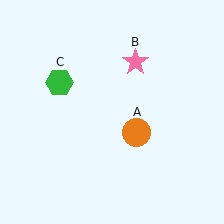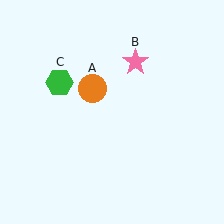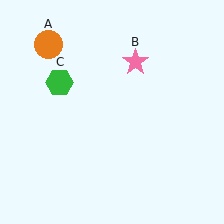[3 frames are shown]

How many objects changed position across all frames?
1 object changed position: orange circle (object A).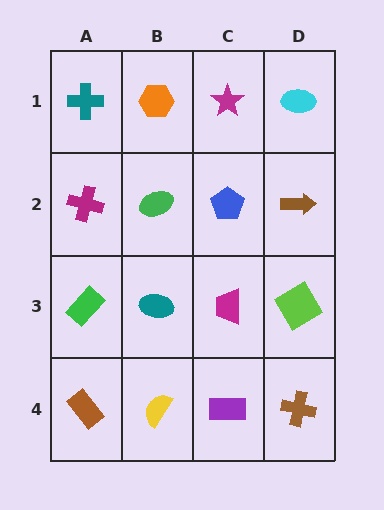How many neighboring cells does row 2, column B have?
4.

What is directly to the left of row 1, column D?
A magenta star.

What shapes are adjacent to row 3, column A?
A magenta cross (row 2, column A), a brown rectangle (row 4, column A), a teal ellipse (row 3, column B).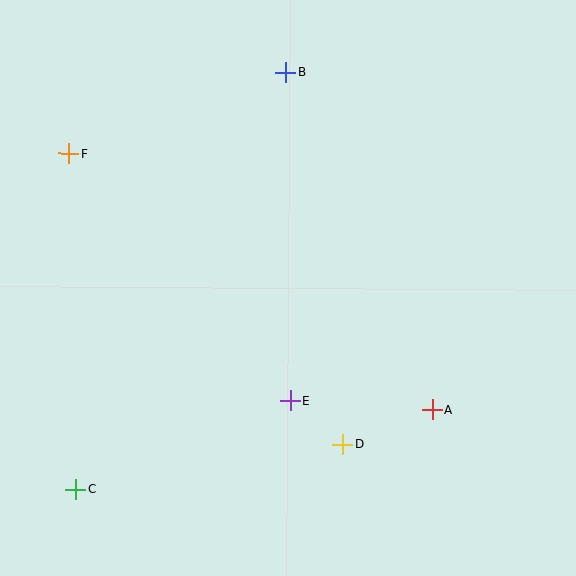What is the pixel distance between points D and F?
The distance between D and F is 400 pixels.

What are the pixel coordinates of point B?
Point B is at (286, 72).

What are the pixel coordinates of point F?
Point F is at (69, 153).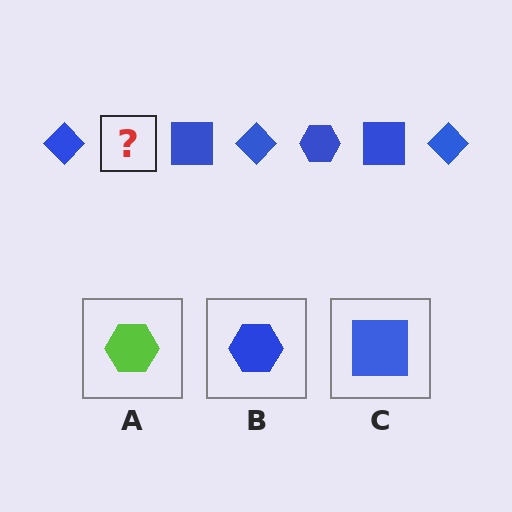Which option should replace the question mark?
Option B.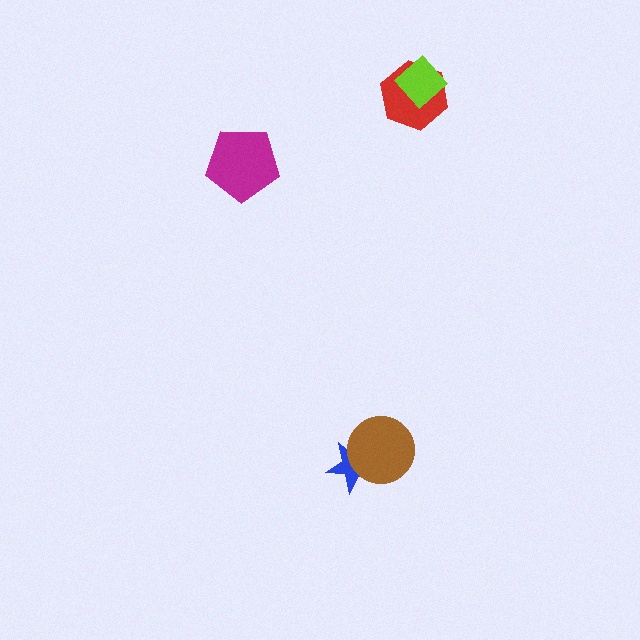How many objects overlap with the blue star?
1 object overlaps with the blue star.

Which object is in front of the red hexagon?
The lime diamond is in front of the red hexagon.